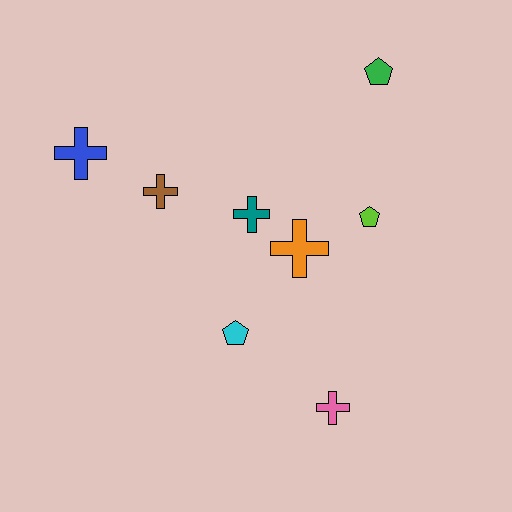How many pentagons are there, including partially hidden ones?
There are 3 pentagons.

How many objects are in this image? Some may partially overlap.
There are 8 objects.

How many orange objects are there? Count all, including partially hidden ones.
There is 1 orange object.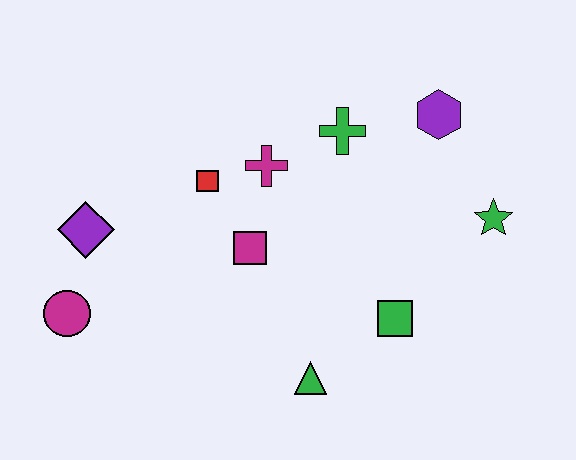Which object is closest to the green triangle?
The green square is closest to the green triangle.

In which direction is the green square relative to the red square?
The green square is to the right of the red square.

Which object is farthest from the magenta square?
The green star is farthest from the magenta square.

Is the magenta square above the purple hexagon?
No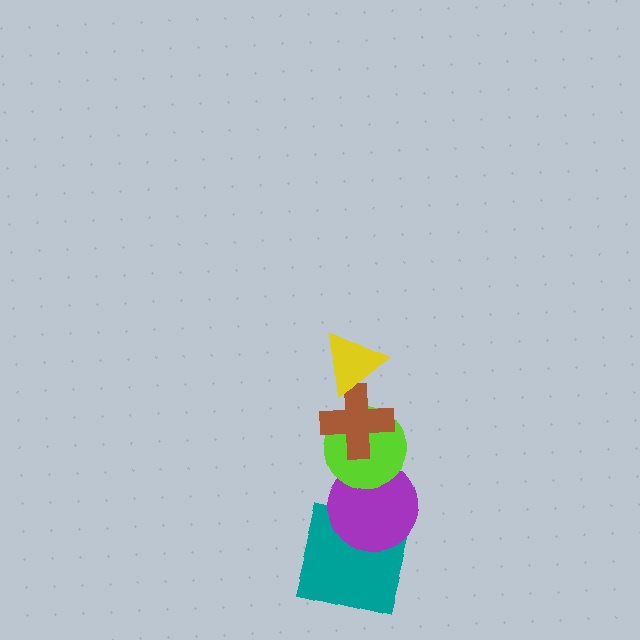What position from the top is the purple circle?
The purple circle is 4th from the top.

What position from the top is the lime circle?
The lime circle is 3rd from the top.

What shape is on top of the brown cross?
The yellow triangle is on top of the brown cross.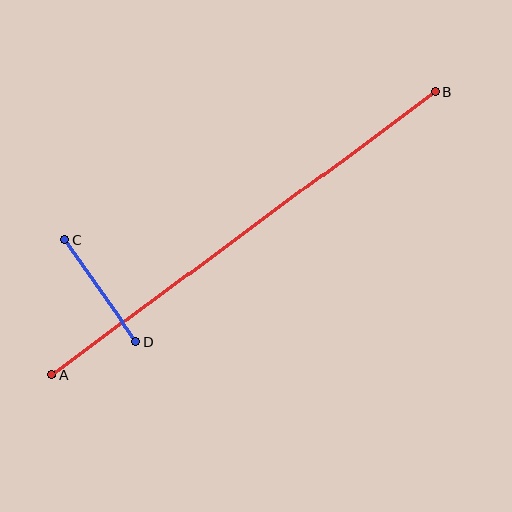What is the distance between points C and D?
The distance is approximately 125 pixels.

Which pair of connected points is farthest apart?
Points A and B are farthest apart.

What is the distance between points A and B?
The distance is approximately 477 pixels.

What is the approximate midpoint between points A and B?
The midpoint is at approximately (244, 233) pixels.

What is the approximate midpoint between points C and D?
The midpoint is at approximately (101, 291) pixels.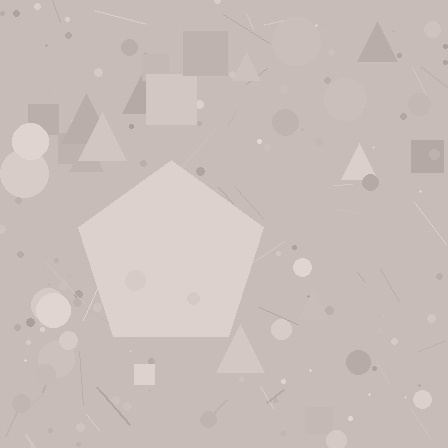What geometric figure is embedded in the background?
A pentagon is embedded in the background.